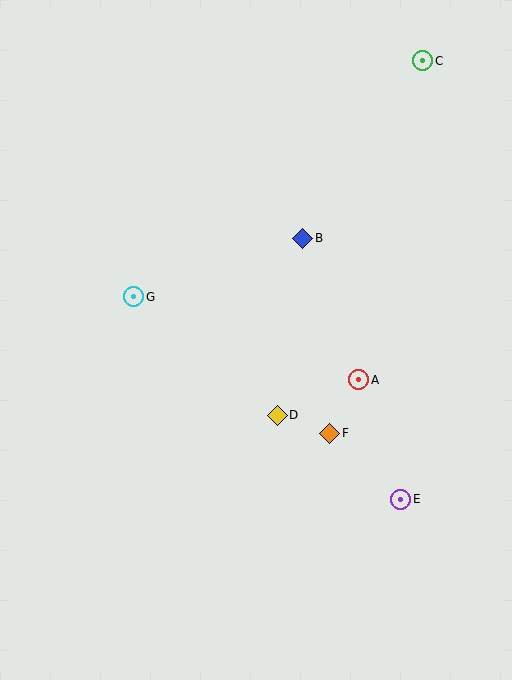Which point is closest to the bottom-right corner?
Point E is closest to the bottom-right corner.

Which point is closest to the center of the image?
Point D at (277, 415) is closest to the center.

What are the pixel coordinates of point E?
Point E is at (401, 499).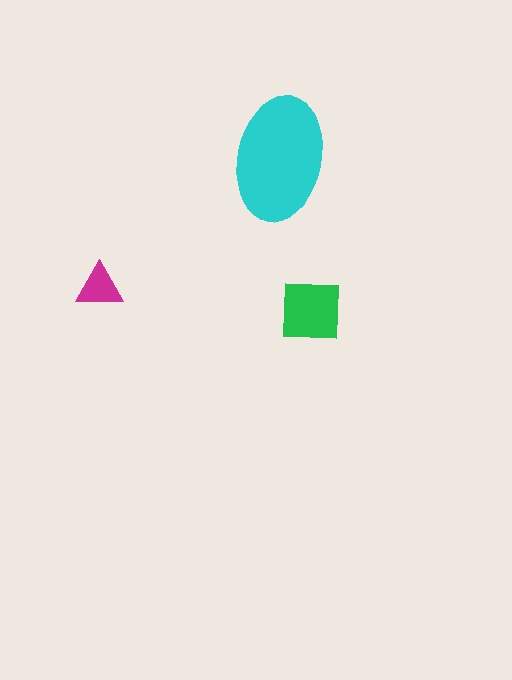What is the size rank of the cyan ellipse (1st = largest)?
1st.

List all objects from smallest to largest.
The magenta triangle, the green square, the cyan ellipse.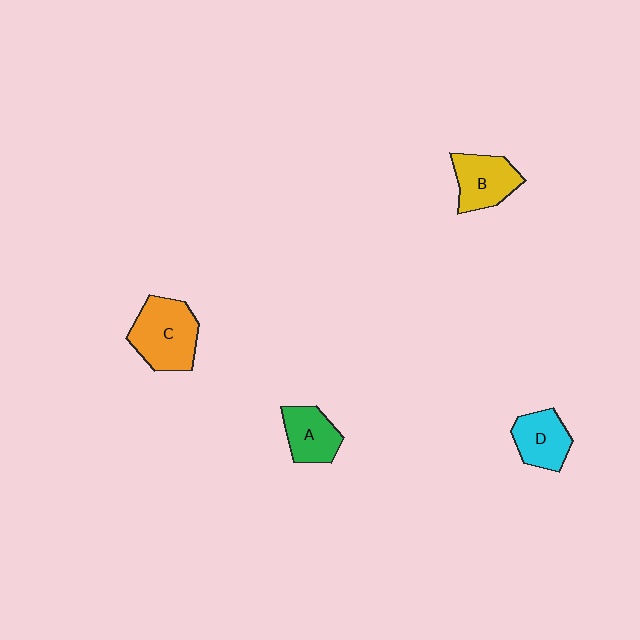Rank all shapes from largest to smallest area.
From largest to smallest: C (orange), B (yellow), D (cyan), A (green).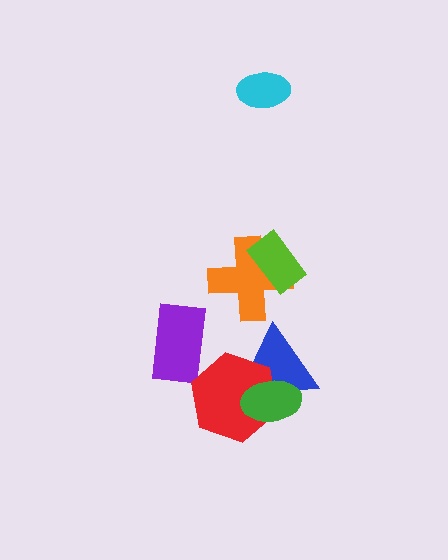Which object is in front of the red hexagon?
The green ellipse is in front of the red hexagon.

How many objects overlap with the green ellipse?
2 objects overlap with the green ellipse.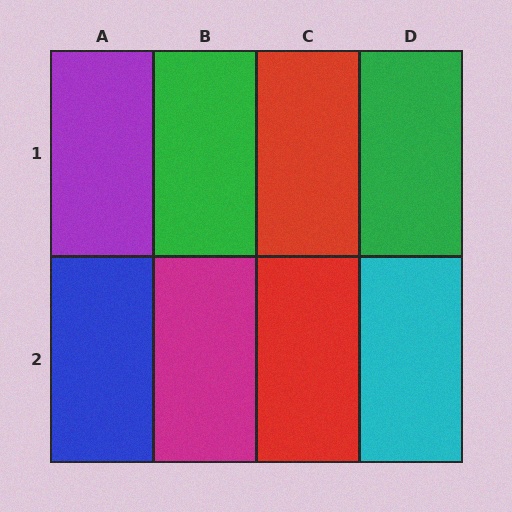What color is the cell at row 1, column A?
Purple.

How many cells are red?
2 cells are red.